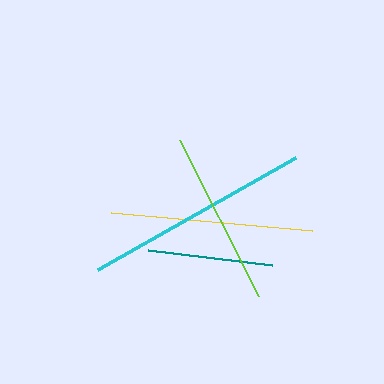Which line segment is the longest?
The cyan line is the longest at approximately 228 pixels.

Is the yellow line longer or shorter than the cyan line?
The cyan line is longer than the yellow line.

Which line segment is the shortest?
The teal line is the shortest at approximately 125 pixels.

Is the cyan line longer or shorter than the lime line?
The cyan line is longer than the lime line.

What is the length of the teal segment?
The teal segment is approximately 125 pixels long.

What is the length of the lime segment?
The lime segment is approximately 174 pixels long.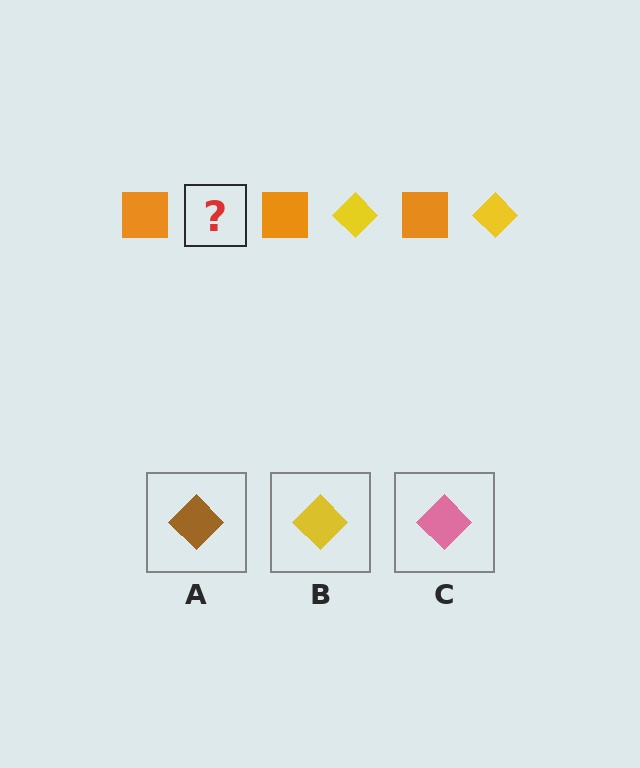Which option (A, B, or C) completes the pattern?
B.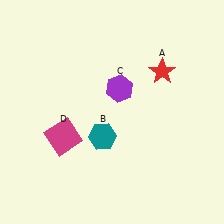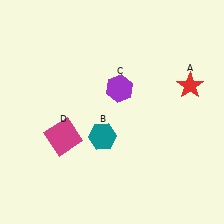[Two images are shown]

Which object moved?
The red star (A) moved right.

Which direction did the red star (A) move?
The red star (A) moved right.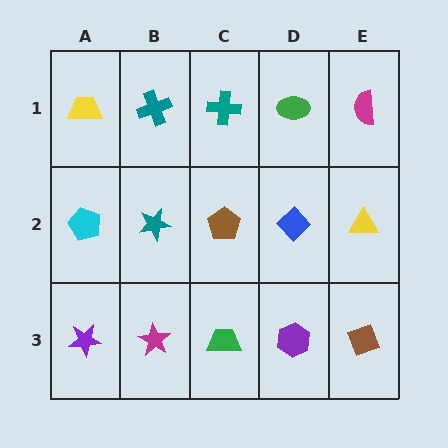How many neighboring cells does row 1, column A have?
2.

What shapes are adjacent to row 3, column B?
A teal star (row 2, column B), a purple star (row 3, column A), a green trapezoid (row 3, column C).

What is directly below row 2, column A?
A purple star.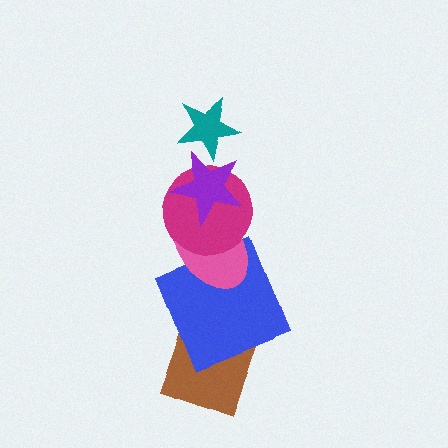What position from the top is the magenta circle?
The magenta circle is 3rd from the top.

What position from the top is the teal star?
The teal star is 1st from the top.